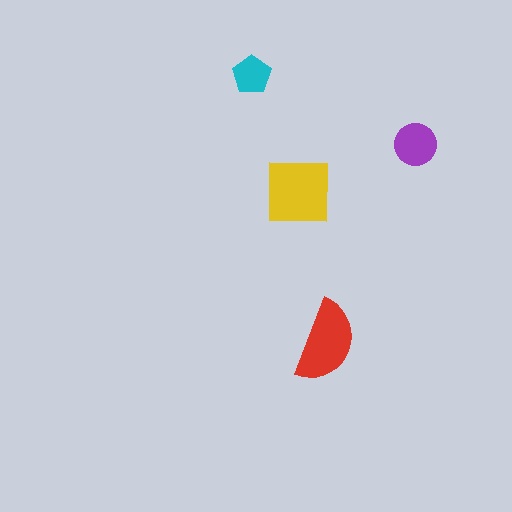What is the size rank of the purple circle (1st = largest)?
3rd.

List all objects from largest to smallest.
The yellow square, the red semicircle, the purple circle, the cyan pentagon.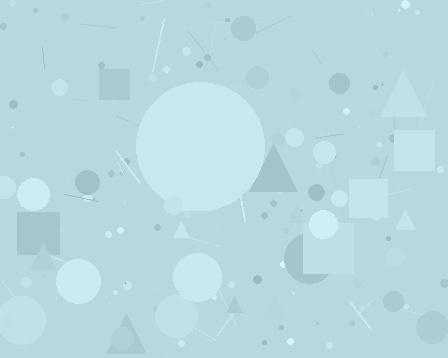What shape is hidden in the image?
A circle is hidden in the image.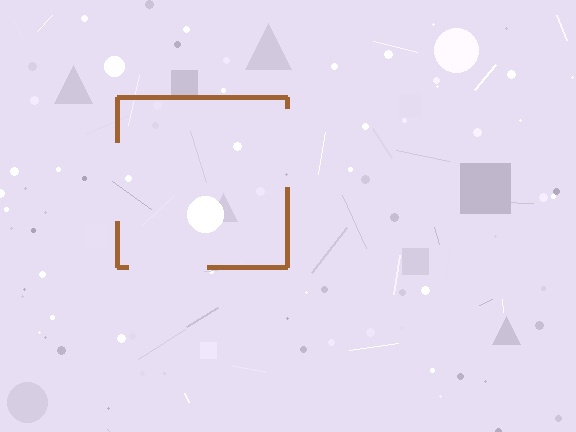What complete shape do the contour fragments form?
The contour fragments form a square.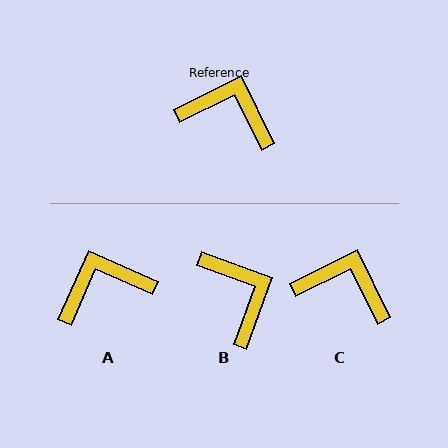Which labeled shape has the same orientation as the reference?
C.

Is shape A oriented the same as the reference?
No, it is off by about 40 degrees.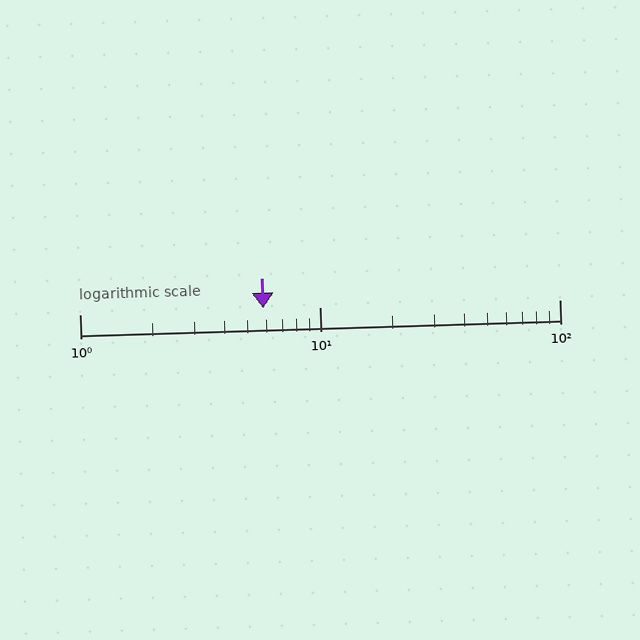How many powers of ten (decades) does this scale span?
The scale spans 2 decades, from 1 to 100.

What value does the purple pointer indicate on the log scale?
The pointer indicates approximately 5.8.